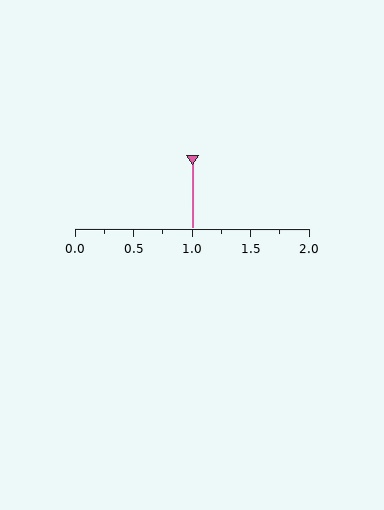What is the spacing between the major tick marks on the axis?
The major ticks are spaced 0.5 apart.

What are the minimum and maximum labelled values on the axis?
The axis runs from 0.0 to 2.0.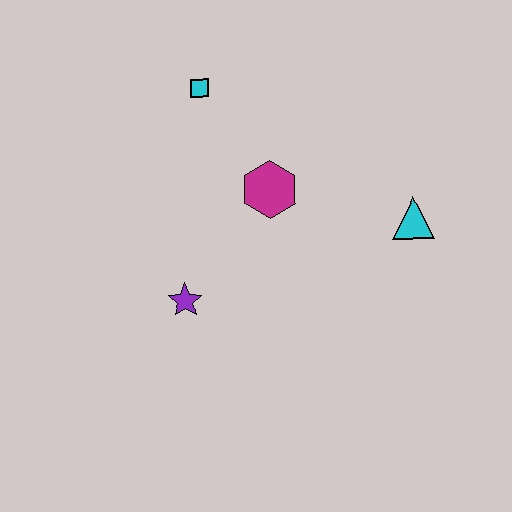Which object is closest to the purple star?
The magenta hexagon is closest to the purple star.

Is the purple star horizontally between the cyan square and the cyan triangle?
No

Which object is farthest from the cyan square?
The cyan triangle is farthest from the cyan square.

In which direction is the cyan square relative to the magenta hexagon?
The cyan square is above the magenta hexagon.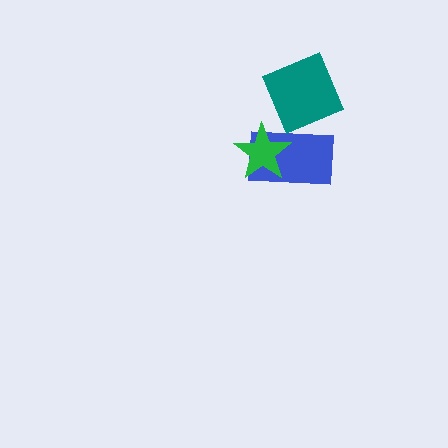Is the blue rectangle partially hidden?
Yes, it is partially covered by another shape.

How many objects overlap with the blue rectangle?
2 objects overlap with the blue rectangle.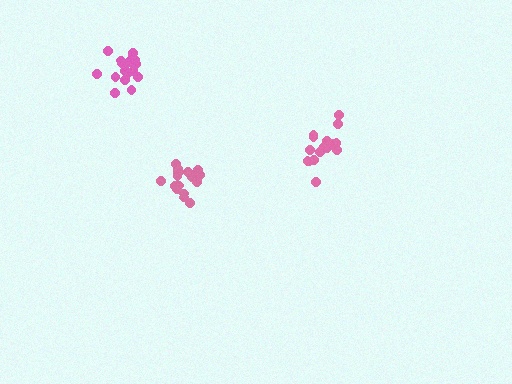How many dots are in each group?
Group 1: 17 dots, Group 2: 18 dots, Group 3: 16 dots (51 total).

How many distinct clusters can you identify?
There are 3 distinct clusters.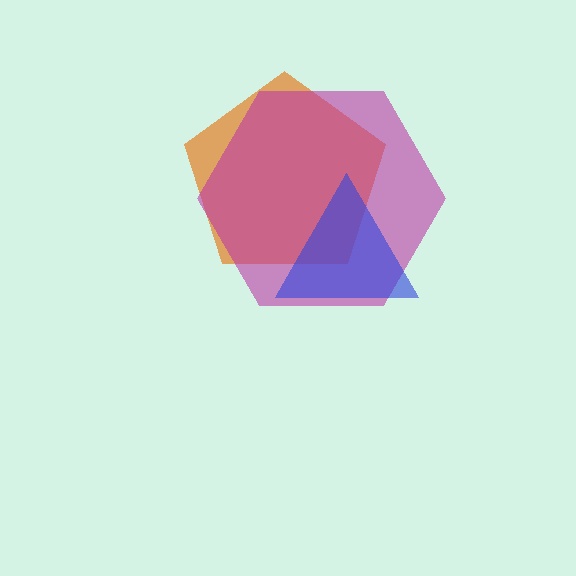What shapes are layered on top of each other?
The layered shapes are: an orange pentagon, a magenta hexagon, a blue triangle.